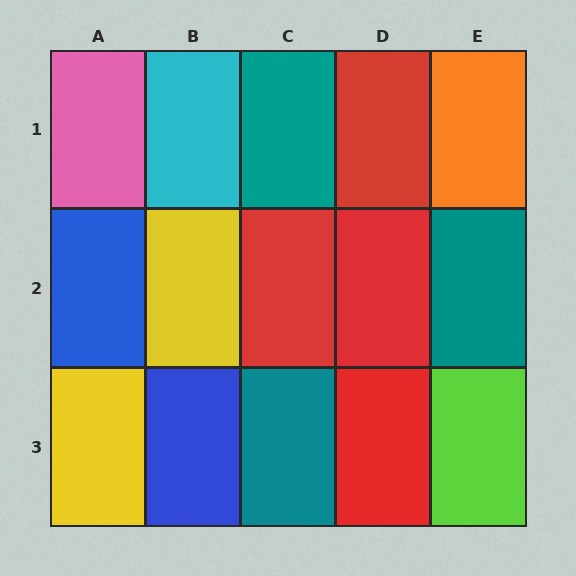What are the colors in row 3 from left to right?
Yellow, blue, teal, red, lime.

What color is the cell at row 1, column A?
Pink.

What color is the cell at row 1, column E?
Orange.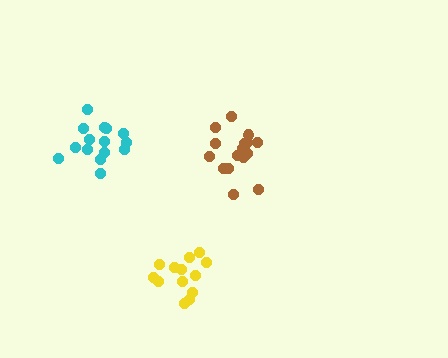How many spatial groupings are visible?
There are 3 spatial groupings.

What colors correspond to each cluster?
The clusters are colored: cyan, yellow, brown.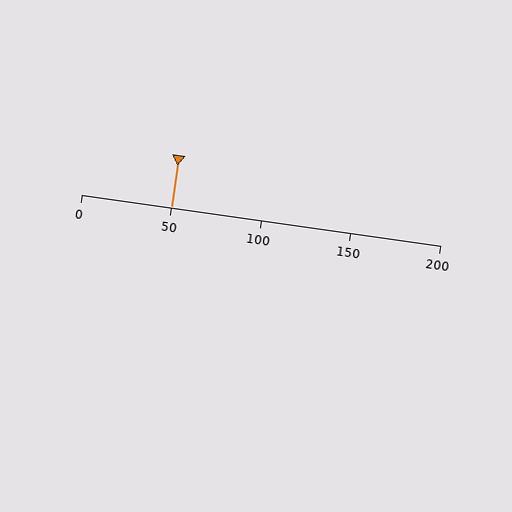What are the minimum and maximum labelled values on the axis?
The axis runs from 0 to 200.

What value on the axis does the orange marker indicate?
The marker indicates approximately 50.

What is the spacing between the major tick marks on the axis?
The major ticks are spaced 50 apart.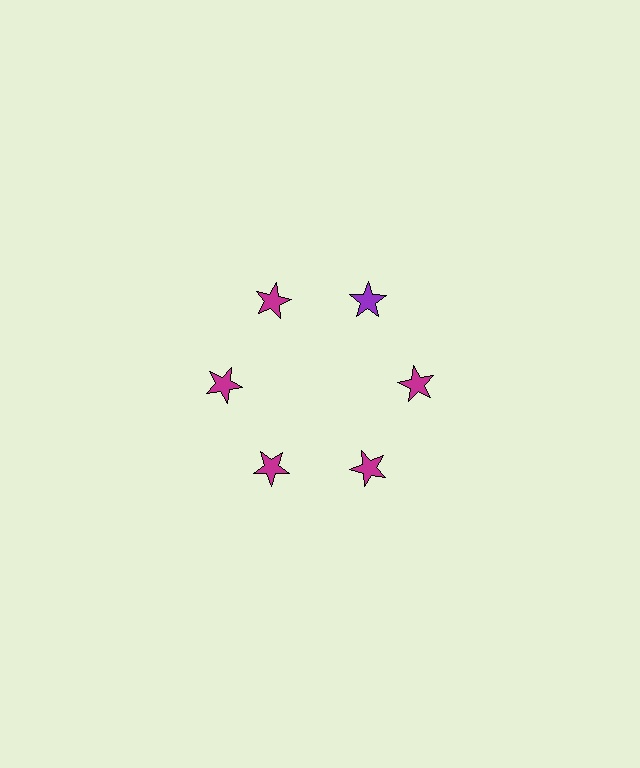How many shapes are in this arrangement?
There are 6 shapes arranged in a ring pattern.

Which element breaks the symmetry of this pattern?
The purple star at roughly the 1 o'clock position breaks the symmetry. All other shapes are magenta stars.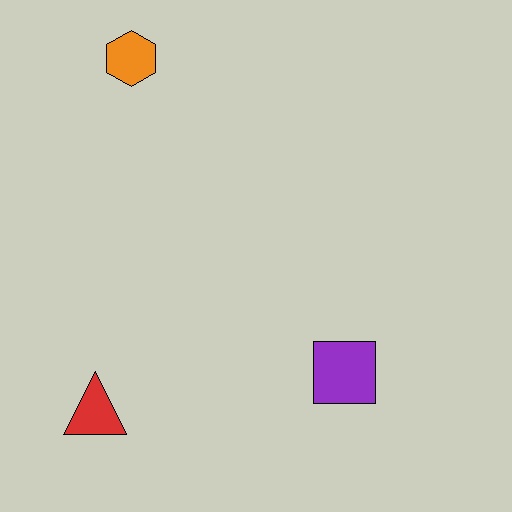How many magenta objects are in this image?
There are no magenta objects.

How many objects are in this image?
There are 3 objects.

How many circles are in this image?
There are no circles.